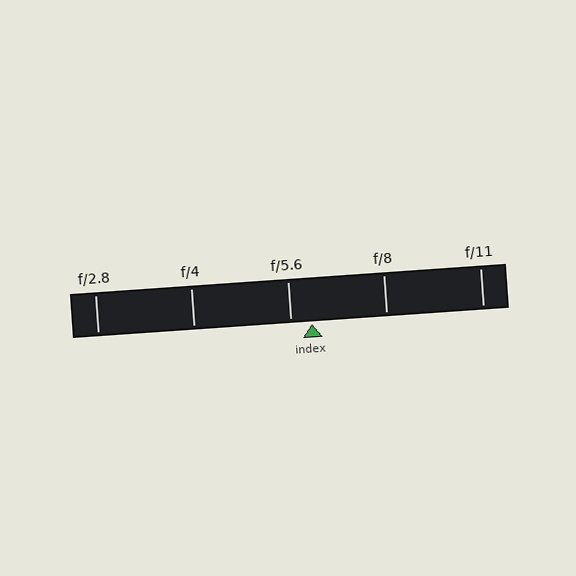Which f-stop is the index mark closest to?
The index mark is closest to f/5.6.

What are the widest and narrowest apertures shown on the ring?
The widest aperture shown is f/2.8 and the narrowest is f/11.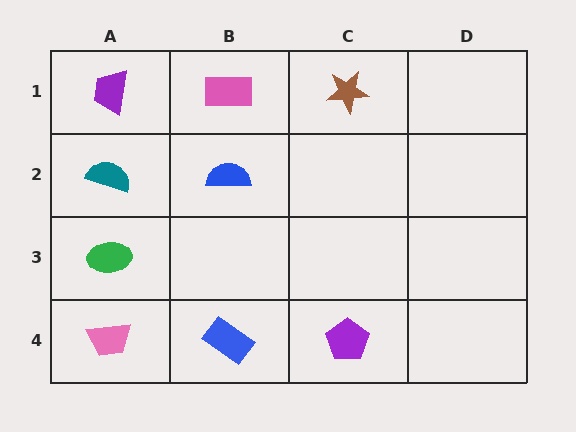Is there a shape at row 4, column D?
No, that cell is empty.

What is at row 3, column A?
A green ellipse.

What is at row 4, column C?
A purple pentagon.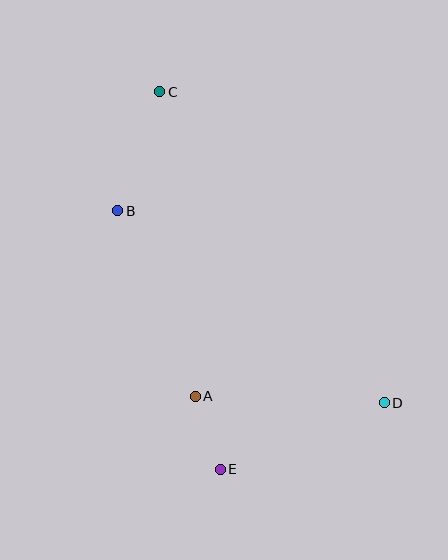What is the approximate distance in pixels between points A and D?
The distance between A and D is approximately 189 pixels.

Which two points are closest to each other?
Points A and E are closest to each other.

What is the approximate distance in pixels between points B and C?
The distance between B and C is approximately 126 pixels.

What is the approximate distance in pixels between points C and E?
The distance between C and E is approximately 382 pixels.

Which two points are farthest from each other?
Points C and D are farthest from each other.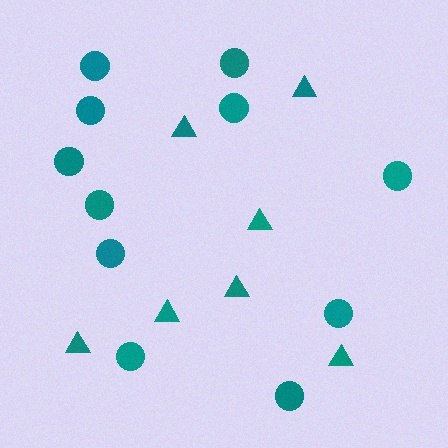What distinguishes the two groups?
There are 2 groups: one group of triangles (7) and one group of circles (11).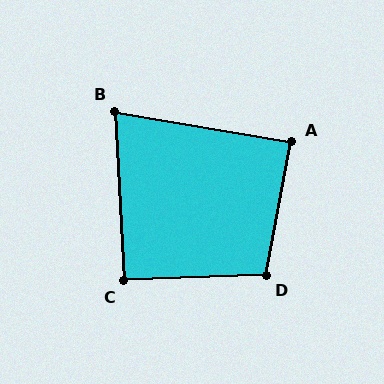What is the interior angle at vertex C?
Approximately 91 degrees (approximately right).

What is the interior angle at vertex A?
Approximately 89 degrees (approximately right).